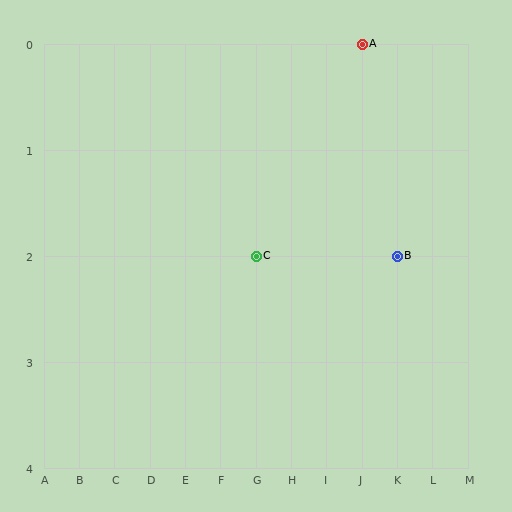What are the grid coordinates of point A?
Point A is at grid coordinates (J, 0).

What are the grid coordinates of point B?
Point B is at grid coordinates (K, 2).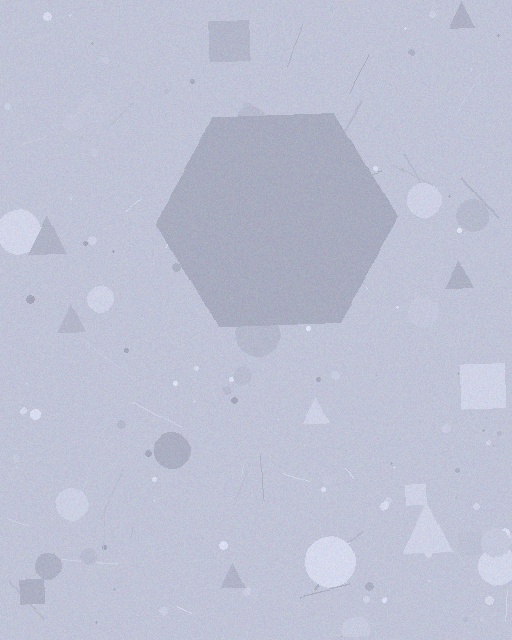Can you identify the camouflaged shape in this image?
The camouflaged shape is a hexagon.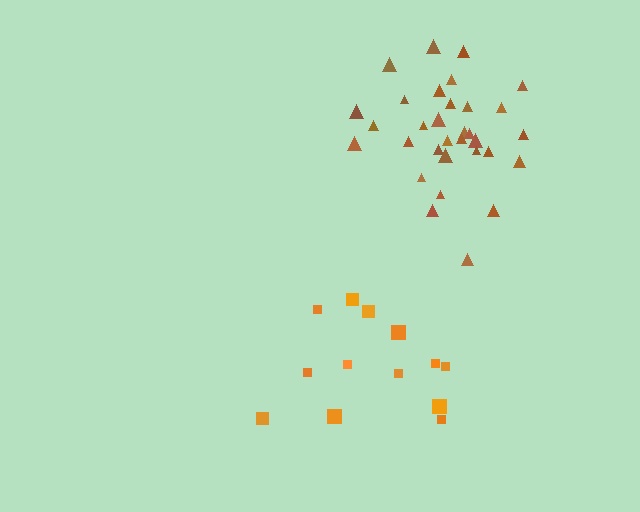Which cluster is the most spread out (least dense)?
Orange.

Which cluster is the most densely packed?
Brown.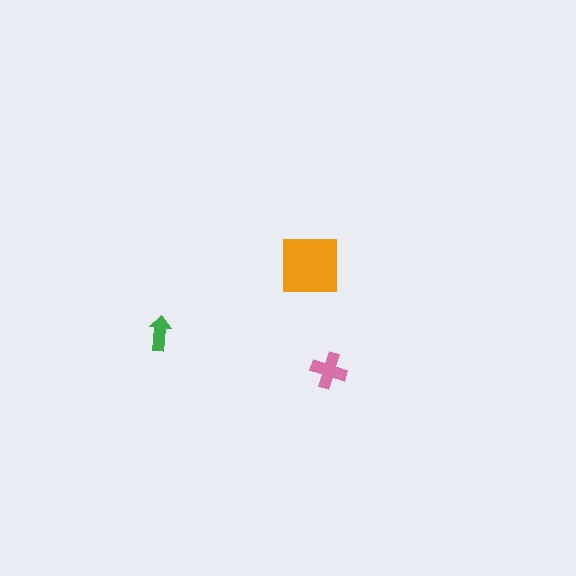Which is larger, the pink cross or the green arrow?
The pink cross.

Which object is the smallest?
The green arrow.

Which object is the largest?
The orange square.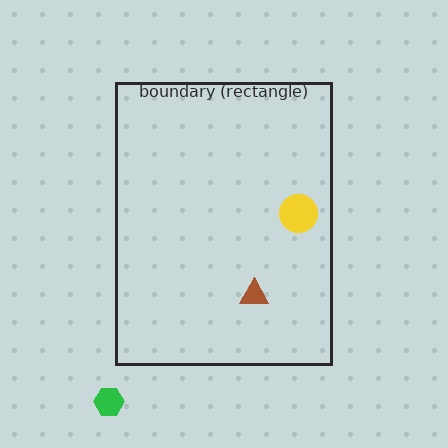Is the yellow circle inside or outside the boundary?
Inside.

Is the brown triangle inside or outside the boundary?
Inside.